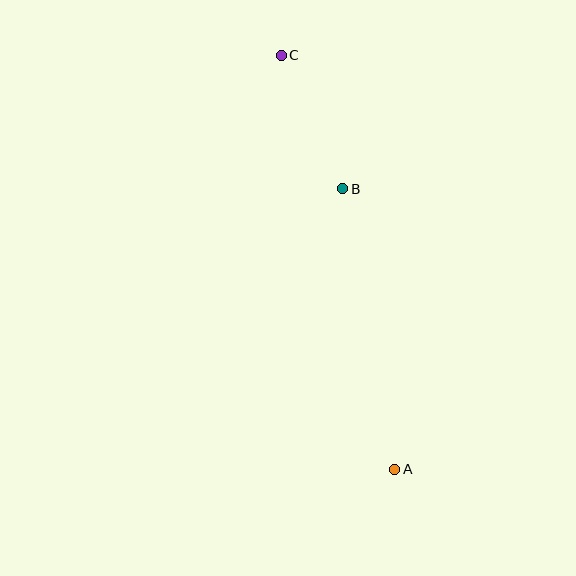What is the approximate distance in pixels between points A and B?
The distance between A and B is approximately 285 pixels.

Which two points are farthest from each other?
Points A and C are farthest from each other.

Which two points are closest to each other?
Points B and C are closest to each other.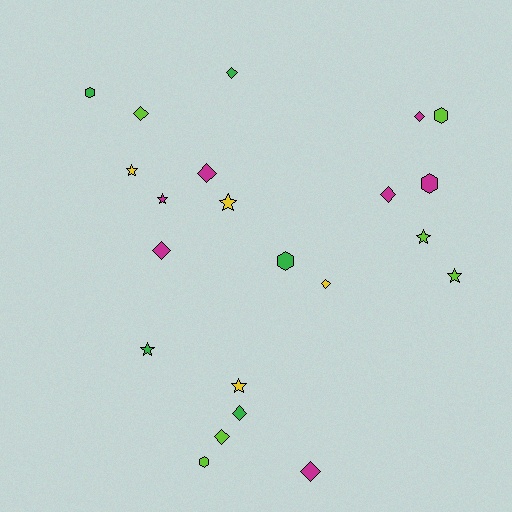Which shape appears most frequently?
Diamond, with 10 objects.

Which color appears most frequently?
Magenta, with 7 objects.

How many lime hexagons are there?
There are 2 lime hexagons.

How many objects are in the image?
There are 22 objects.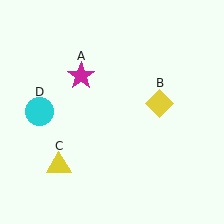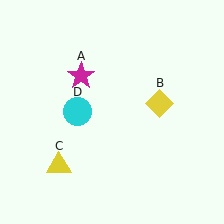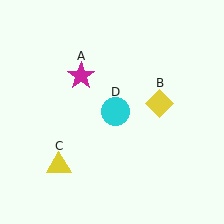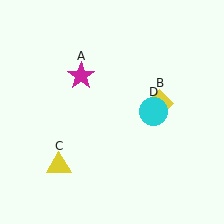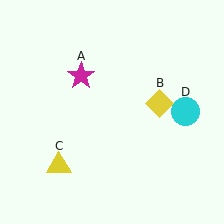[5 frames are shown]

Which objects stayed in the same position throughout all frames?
Magenta star (object A) and yellow diamond (object B) and yellow triangle (object C) remained stationary.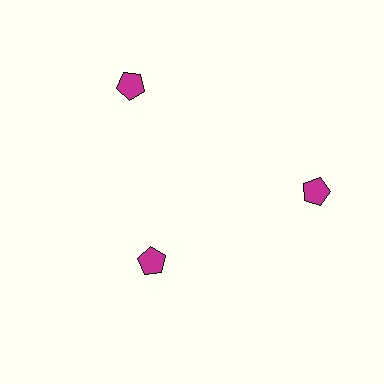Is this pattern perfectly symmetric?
No. The 3 magenta pentagons are arranged in a ring, but one element near the 7 o'clock position is pulled inward toward the center, breaking the 3-fold rotational symmetry.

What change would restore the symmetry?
The symmetry would be restored by moving it outward, back onto the ring so that all 3 pentagons sit at equal angles and equal distance from the center.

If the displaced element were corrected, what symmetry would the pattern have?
It would have 3-fold rotational symmetry — the pattern would map onto itself every 120 degrees.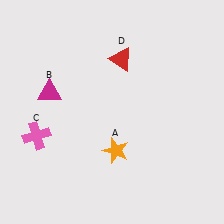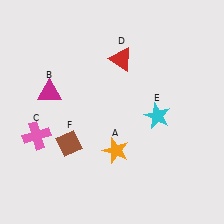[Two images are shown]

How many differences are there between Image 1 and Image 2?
There are 2 differences between the two images.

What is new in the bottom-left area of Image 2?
A brown diamond (F) was added in the bottom-left area of Image 2.